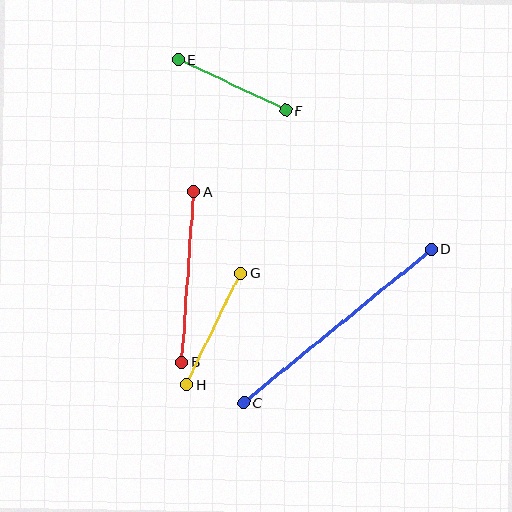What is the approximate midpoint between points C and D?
The midpoint is at approximately (338, 326) pixels.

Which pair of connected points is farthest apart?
Points C and D are farthest apart.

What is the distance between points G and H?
The distance is approximately 124 pixels.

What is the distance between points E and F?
The distance is approximately 119 pixels.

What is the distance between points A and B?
The distance is approximately 170 pixels.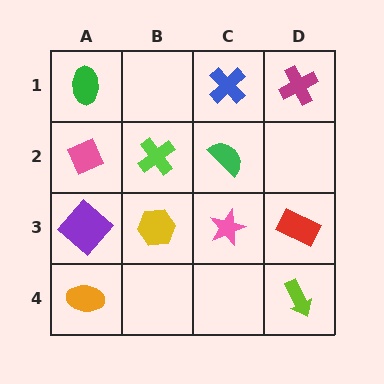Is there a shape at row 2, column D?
No, that cell is empty.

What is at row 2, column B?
A lime cross.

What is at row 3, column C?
A pink star.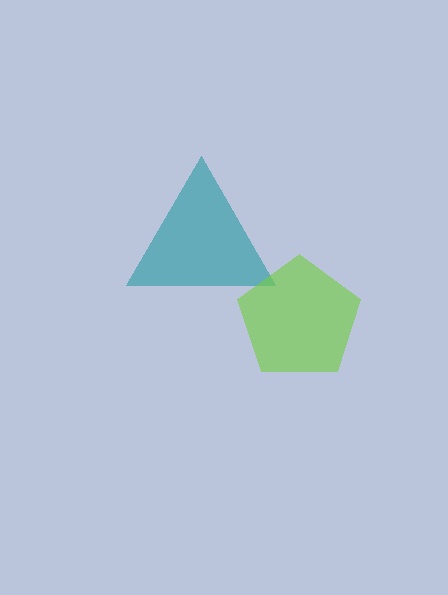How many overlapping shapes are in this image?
There are 2 overlapping shapes in the image.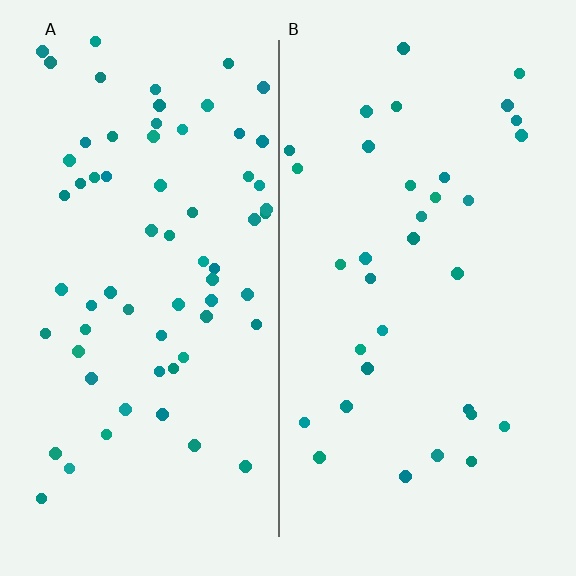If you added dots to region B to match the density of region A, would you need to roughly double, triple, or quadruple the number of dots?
Approximately double.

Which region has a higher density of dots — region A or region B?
A (the left).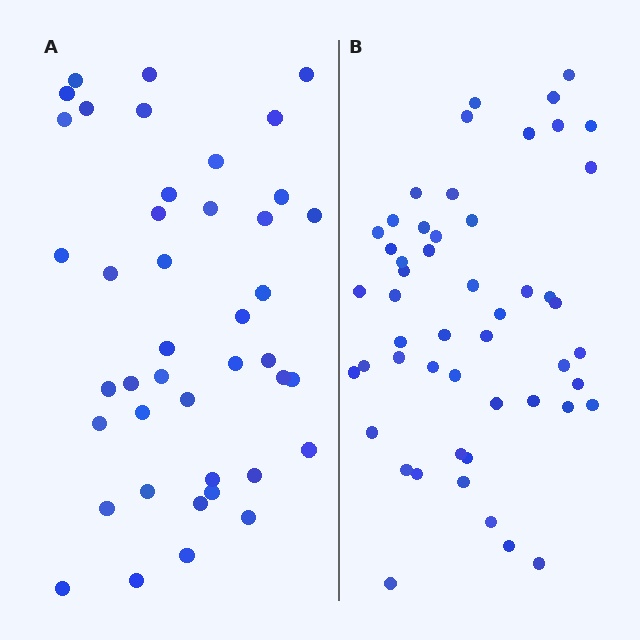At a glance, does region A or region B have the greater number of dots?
Region B (the right region) has more dots.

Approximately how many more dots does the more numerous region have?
Region B has roughly 8 or so more dots than region A.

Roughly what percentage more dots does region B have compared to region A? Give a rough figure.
About 20% more.